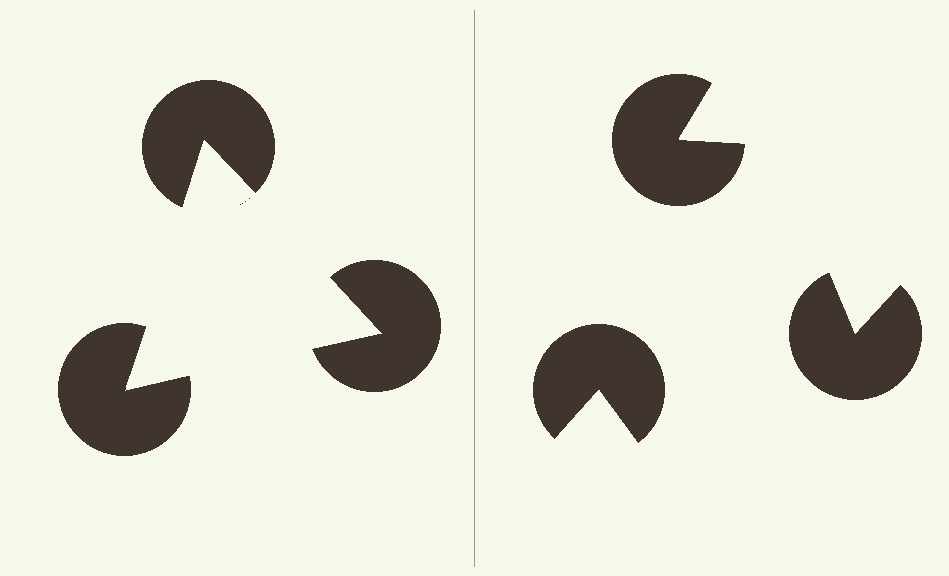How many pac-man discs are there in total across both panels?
6 — 3 on each side.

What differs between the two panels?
The pac-man discs are positioned identically on both sides; only the wedge orientations differ. On the left they align to a triangle; on the right they are misaligned.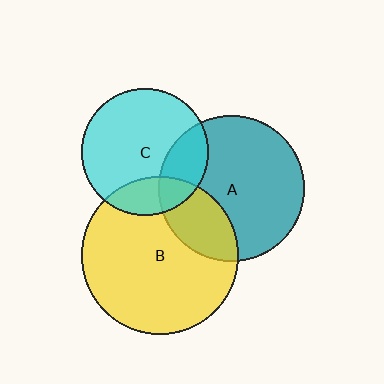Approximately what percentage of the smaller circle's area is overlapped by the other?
Approximately 20%.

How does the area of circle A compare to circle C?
Approximately 1.3 times.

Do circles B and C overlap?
Yes.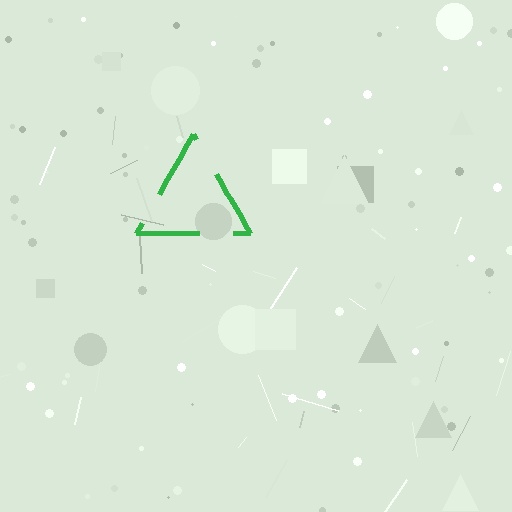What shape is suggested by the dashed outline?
The dashed outline suggests a triangle.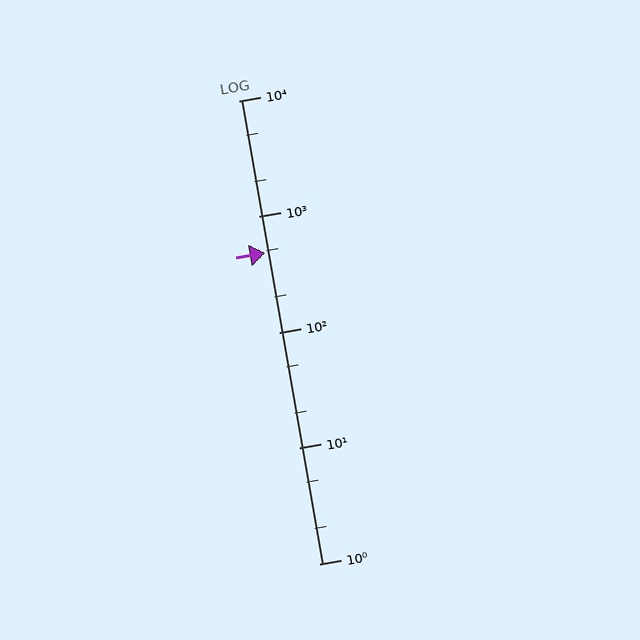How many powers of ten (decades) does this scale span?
The scale spans 4 decades, from 1 to 10000.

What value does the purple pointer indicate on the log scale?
The pointer indicates approximately 480.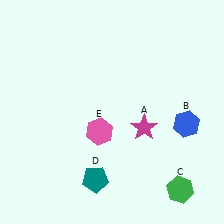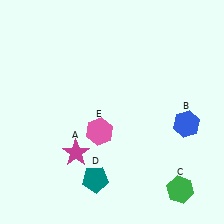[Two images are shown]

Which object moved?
The magenta star (A) moved left.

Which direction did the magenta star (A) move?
The magenta star (A) moved left.